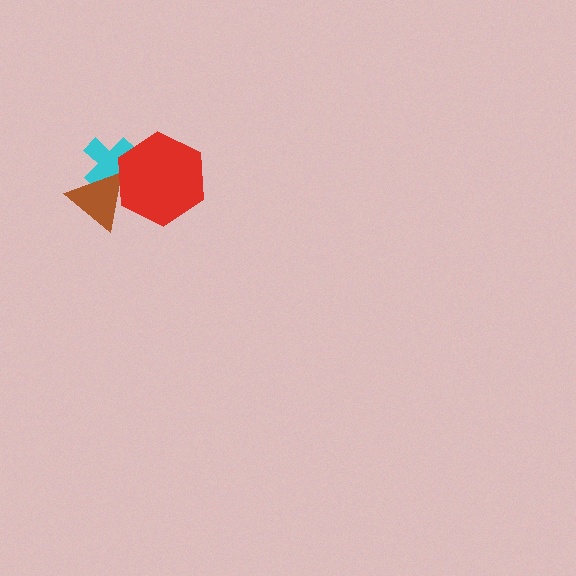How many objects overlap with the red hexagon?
2 objects overlap with the red hexagon.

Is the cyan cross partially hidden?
Yes, it is partially covered by another shape.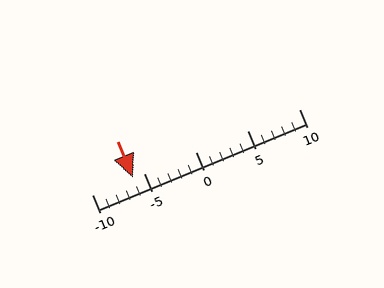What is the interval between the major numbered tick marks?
The major tick marks are spaced 5 units apart.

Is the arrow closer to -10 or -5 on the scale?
The arrow is closer to -5.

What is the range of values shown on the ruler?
The ruler shows values from -10 to 10.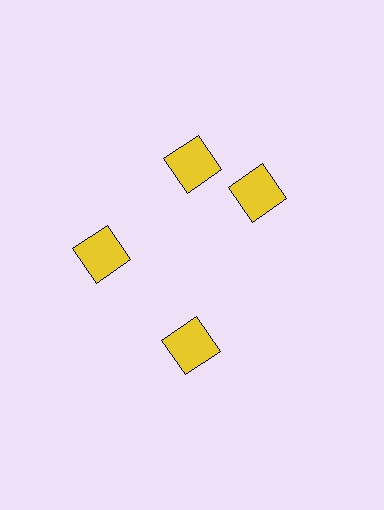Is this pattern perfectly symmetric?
No. The 4 yellow squares are arranged in a ring, but one element near the 3 o'clock position is rotated out of alignment along the ring, breaking the 4-fold rotational symmetry.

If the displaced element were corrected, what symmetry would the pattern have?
It would have 4-fold rotational symmetry — the pattern would map onto itself every 90 degrees.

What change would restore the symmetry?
The symmetry would be restored by rotating it back into even spacing with its neighbors so that all 4 squares sit at equal angles and equal distance from the center.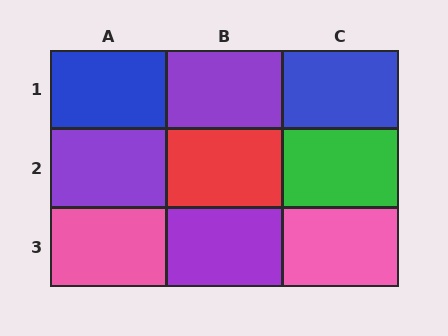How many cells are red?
1 cell is red.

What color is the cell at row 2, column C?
Green.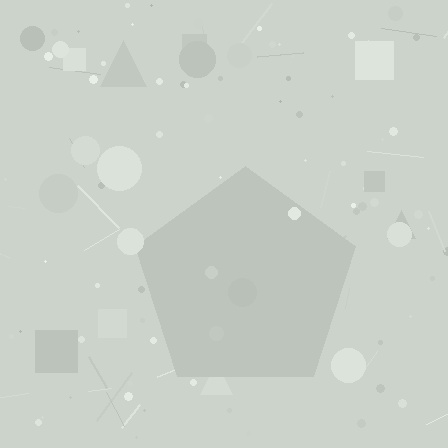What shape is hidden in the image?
A pentagon is hidden in the image.